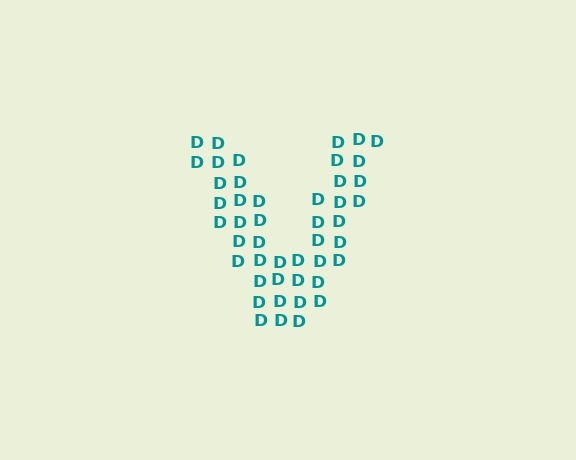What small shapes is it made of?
It is made of small letter D's.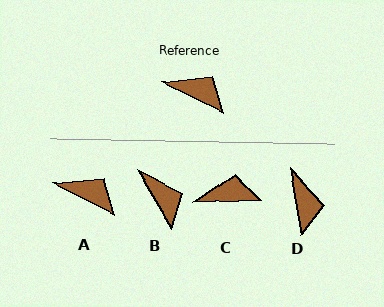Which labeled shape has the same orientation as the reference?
A.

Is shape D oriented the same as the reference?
No, it is off by about 54 degrees.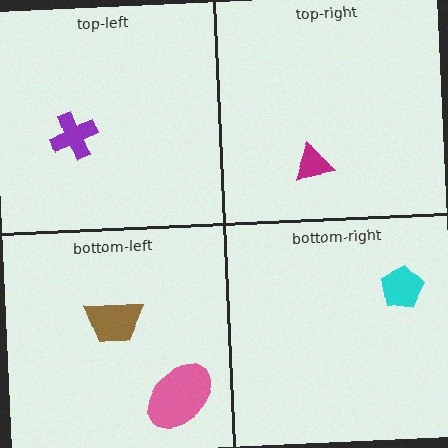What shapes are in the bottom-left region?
The brown trapezoid, the pink ellipse.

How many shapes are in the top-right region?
1.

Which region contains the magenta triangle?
The top-right region.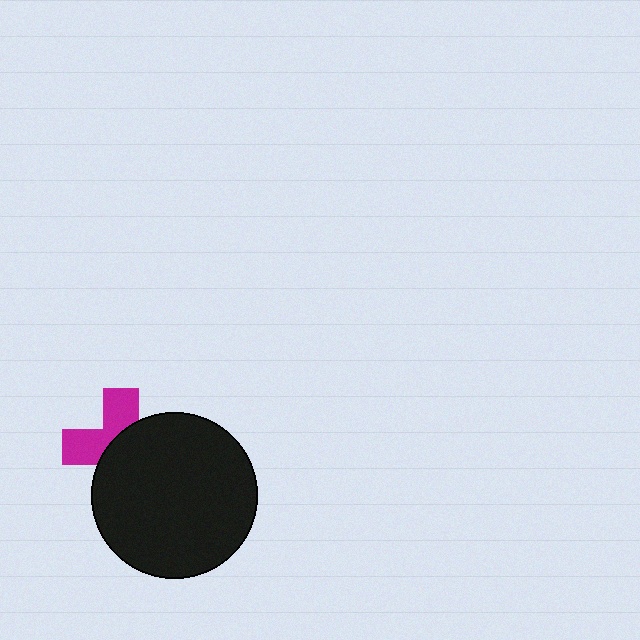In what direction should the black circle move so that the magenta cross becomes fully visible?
The black circle should move toward the lower-right. That is the shortest direction to clear the overlap and leave the magenta cross fully visible.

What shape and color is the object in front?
The object in front is a black circle.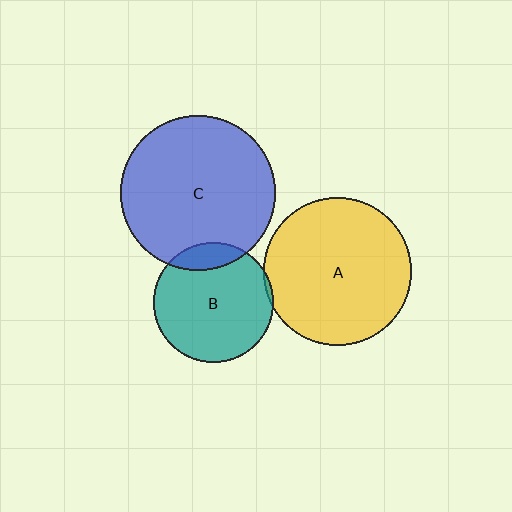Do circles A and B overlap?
Yes.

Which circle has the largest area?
Circle C (blue).